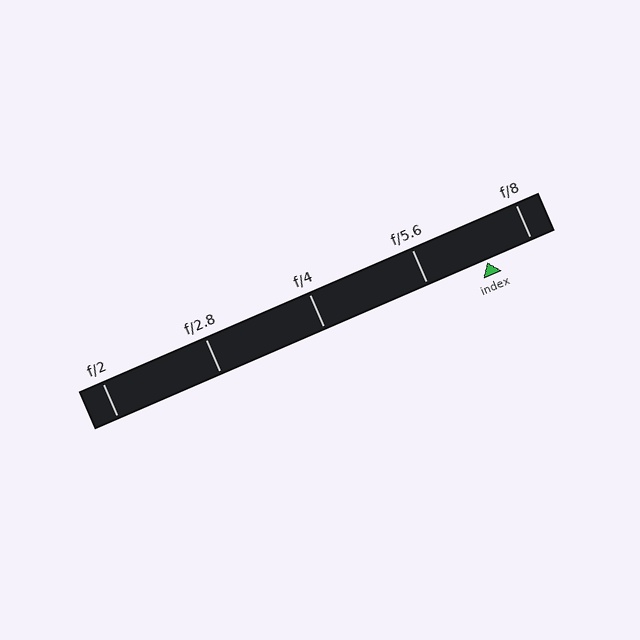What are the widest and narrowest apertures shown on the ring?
The widest aperture shown is f/2 and the narrowest is f/8.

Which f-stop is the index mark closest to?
The index mark is closest to f/8.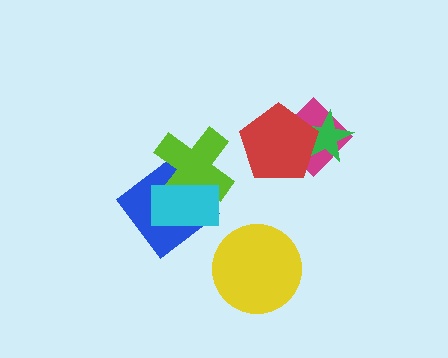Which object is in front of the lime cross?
The cyan rectangle is in front of the lime cross.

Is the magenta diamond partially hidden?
Yes, it is partially covered by another shape.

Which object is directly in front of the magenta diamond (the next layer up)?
The green star is directly in front of the magenta diamond.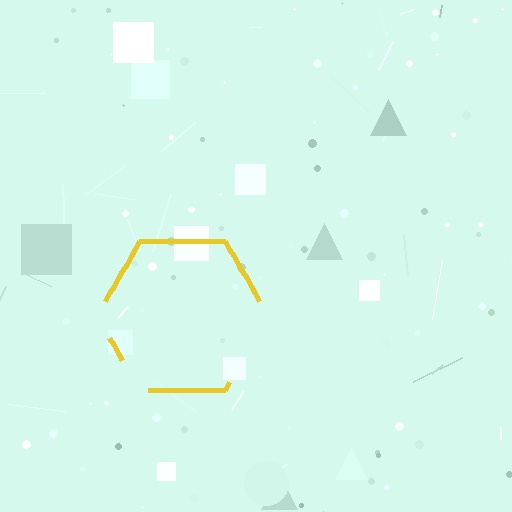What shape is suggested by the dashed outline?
The dashed outline suggests a hexagon.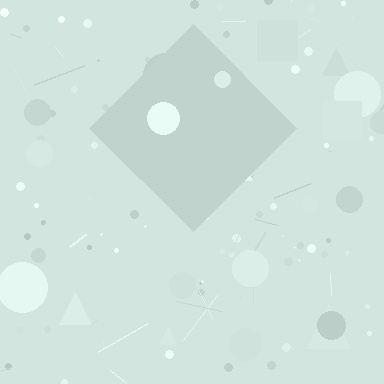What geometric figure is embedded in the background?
A diamond is embedded in the background.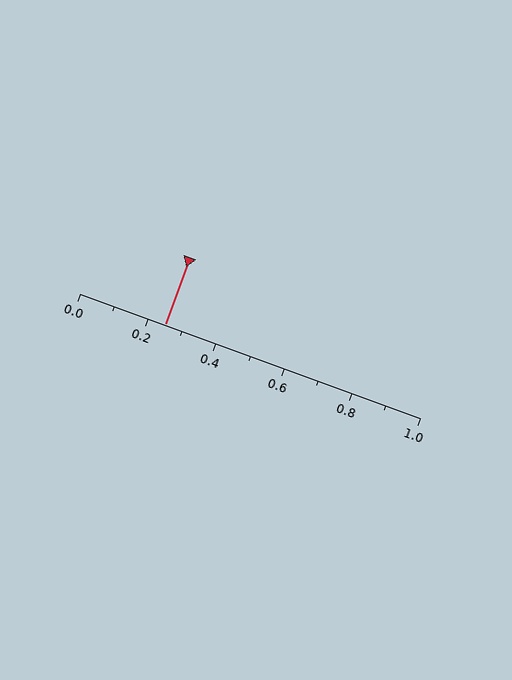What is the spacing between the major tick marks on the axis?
The major ticks are spaced 0.2 apart.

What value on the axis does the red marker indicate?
The marker indicates approximately 0.25.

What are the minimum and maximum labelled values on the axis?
The axis runs from 0.0 to 1.0.